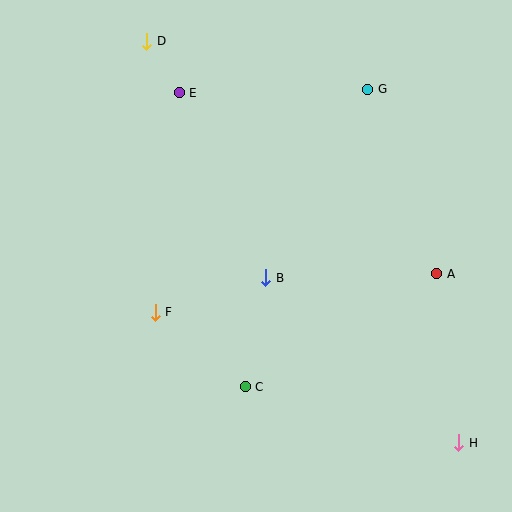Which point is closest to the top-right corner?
Point G is closest to the top-right corner.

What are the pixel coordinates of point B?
Point B is at (266, 278).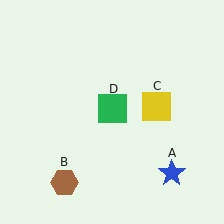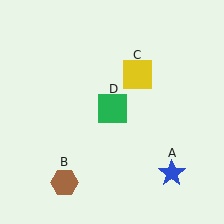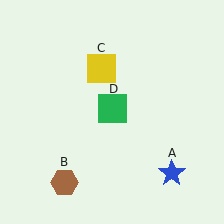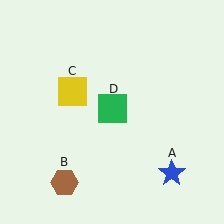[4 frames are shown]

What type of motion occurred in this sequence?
The yellow square (object C) rotated counterclockwise around the center of the scene.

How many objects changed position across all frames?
1 object changed position: yellow square (object C).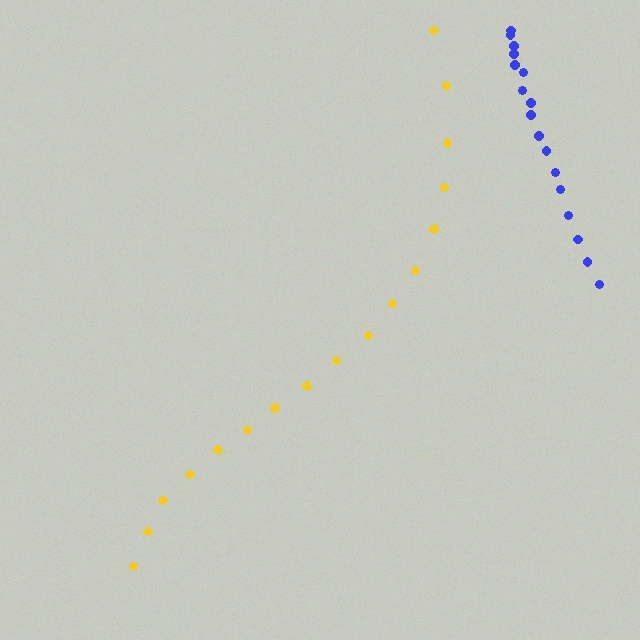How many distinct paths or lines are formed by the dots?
There are 2 distinct paths.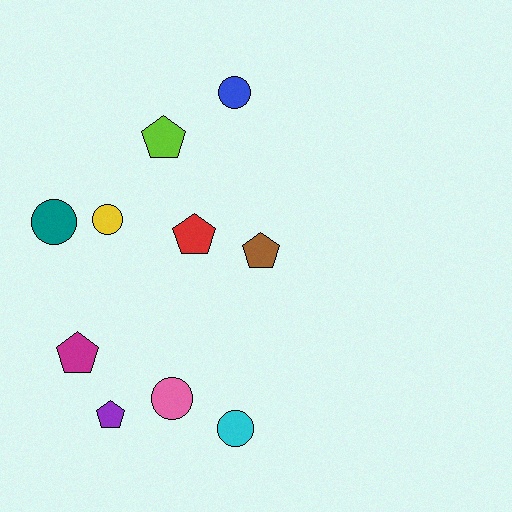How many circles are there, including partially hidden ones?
There are 5 circles.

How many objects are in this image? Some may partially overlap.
There are 10 objects.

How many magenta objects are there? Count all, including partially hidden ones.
There is 1 magenta object.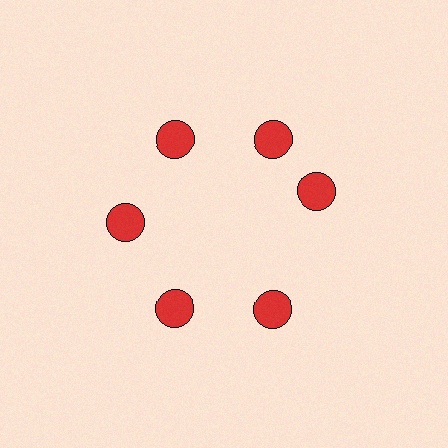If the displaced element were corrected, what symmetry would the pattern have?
It would have 6-fold rotational symmetry — the pattern would map onto itself every 60 degrees.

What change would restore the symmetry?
The symmetry would be restored by rotating it back into even spacing with its neighbors so that all 6 circles sit at equal angles and equal distance from the center.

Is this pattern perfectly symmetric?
No. The 6 red circles are arranged in a ring, but one element near the 3 o'clock position is rotated out of alignment along the ring, breaking the 6-fold rotational symmetry.